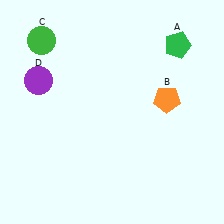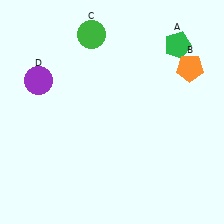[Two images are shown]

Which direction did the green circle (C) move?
The green circle (C) moved right.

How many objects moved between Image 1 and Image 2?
2 objects moved between the two images.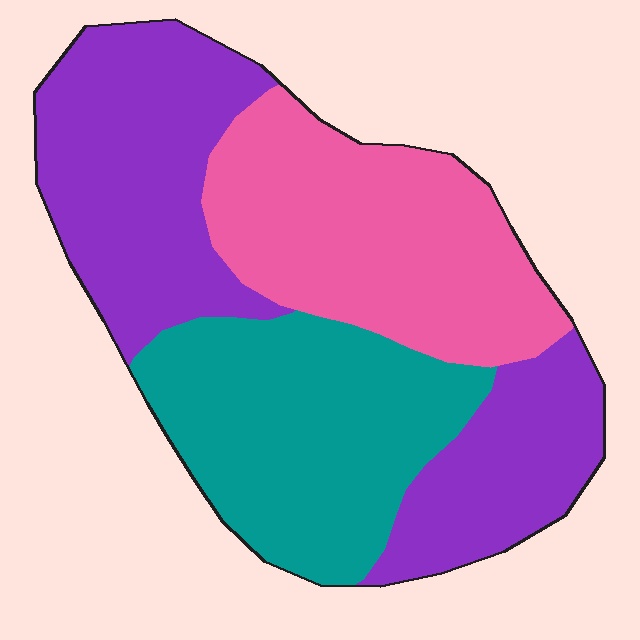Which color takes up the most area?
Purple, at roughly 40%.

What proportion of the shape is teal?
Teal covers about 30% of the shape.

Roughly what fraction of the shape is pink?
Pink covers 30% of the shape.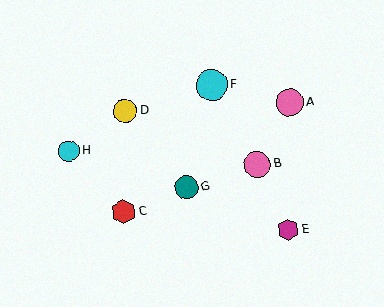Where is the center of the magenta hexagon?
The center of the magenta hexagon is at (288, 230).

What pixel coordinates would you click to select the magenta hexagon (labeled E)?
Click at (288, 230) to select the magenta hexagon E.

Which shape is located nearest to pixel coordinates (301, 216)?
The magenta hexagon (labeled E) at (288, 230) is nearest to that location.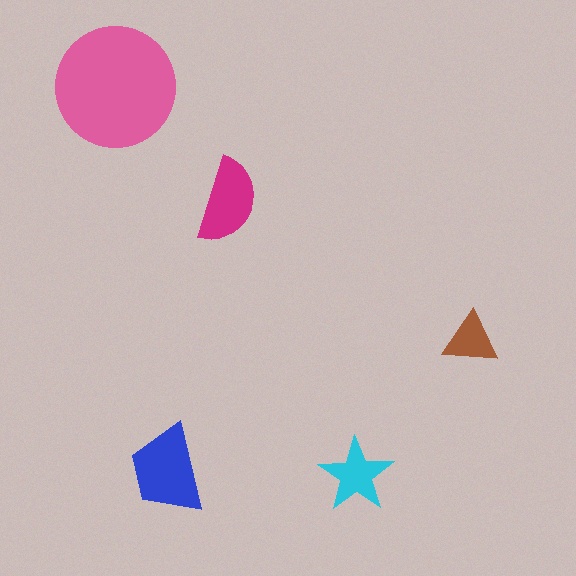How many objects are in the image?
There are 5 objects in the image.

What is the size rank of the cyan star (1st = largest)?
4th.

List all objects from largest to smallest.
The pink circle, the blue trapezoid, the magenta semicircle, the cyan star, the brown triangle.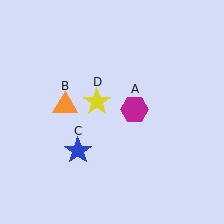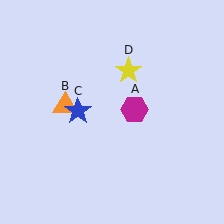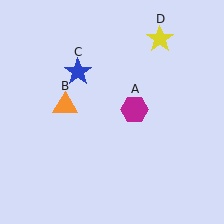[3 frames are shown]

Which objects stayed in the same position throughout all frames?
Magenta hexagon (object A) and orange triangle (object B) remained stationary.